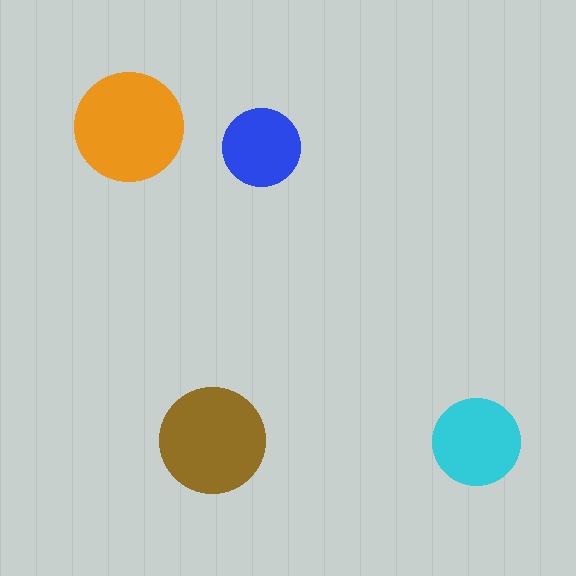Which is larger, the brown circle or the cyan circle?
The brown one.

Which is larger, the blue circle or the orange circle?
The orange one.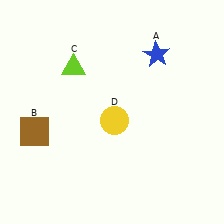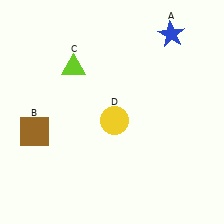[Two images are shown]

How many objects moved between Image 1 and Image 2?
1 object moved between the two images.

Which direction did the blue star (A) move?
The blue star (A) moved up.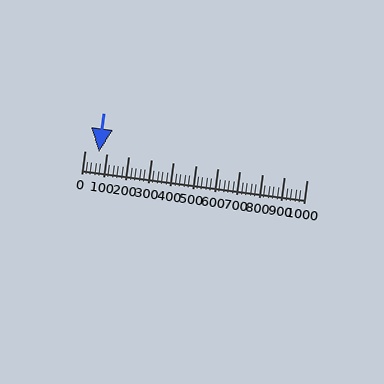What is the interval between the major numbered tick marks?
The major tick marks are spaced 100 units apart.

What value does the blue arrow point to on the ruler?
The blue arrow points to approximately 64.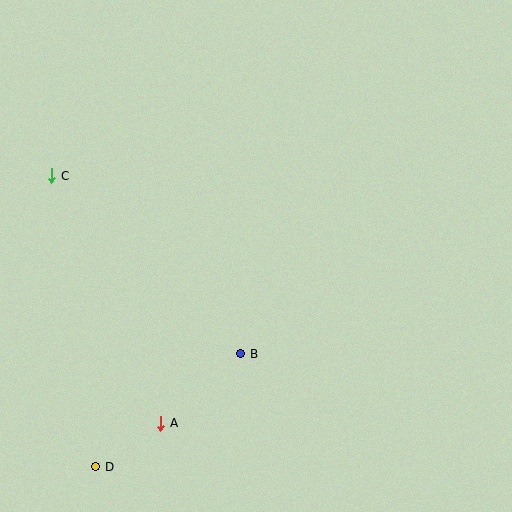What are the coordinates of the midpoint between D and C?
The midpoint between D and C is at (74, 321).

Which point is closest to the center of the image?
Point B at (241, 354) is closest to the center.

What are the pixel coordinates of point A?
Point A is at (161, 423).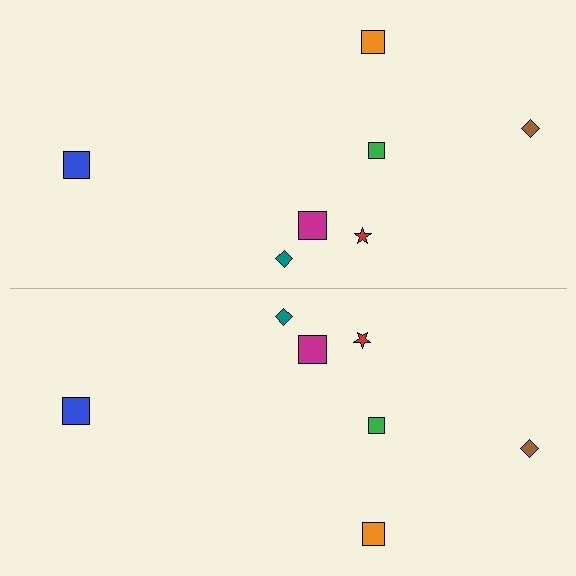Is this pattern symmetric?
Yes, this pattern has bilateral (reflection) symmetry.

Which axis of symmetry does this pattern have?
The pattern has a horizontal axis of symmetry running through the center of the image.